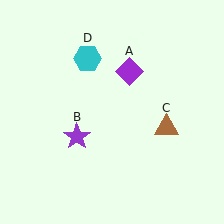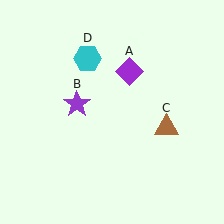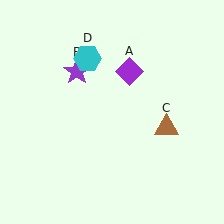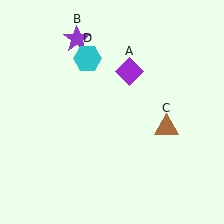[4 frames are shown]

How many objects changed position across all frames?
1 object changed position: purple star (object B).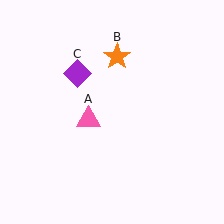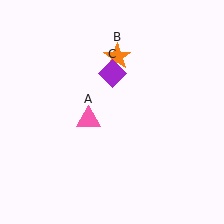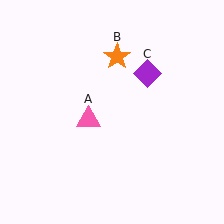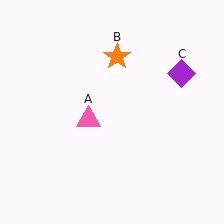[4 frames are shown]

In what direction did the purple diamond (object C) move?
The purple diamond (object C) moved right.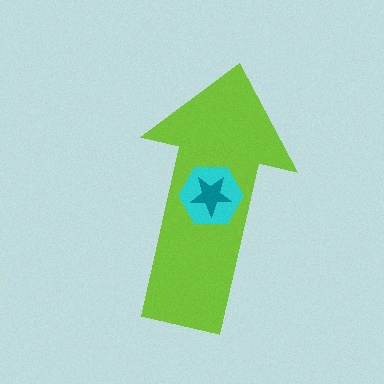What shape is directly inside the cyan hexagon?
The teal star.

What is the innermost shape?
The teal star.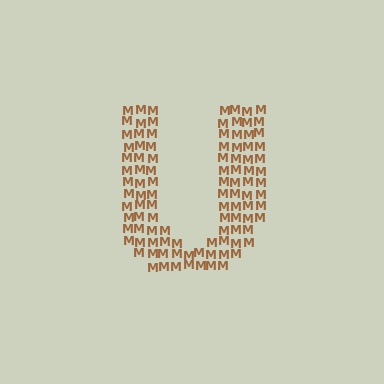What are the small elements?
The small elements are letter M's.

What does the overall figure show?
The overall figure shows the letter U.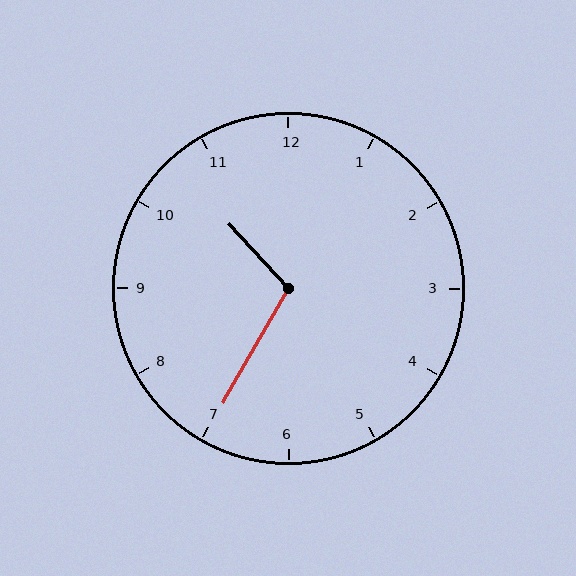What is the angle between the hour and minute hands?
Approximately 108 degrees.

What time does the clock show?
10:35.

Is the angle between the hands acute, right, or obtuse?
It is obtuse.